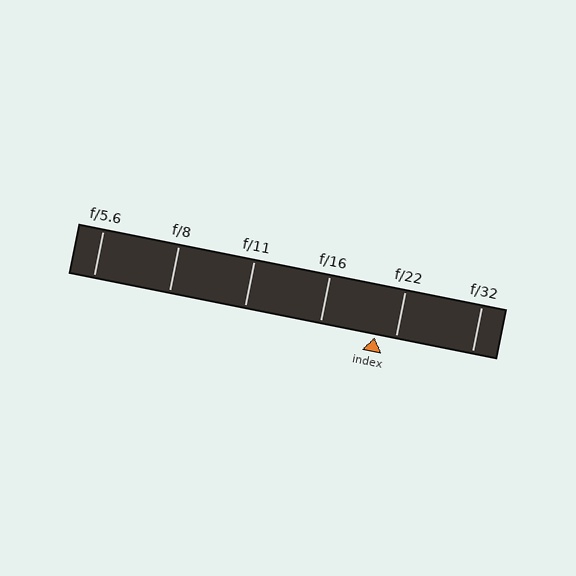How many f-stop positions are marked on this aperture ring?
There are 6 f-stop positions marked.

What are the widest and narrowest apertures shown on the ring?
The widest aperture shown is f/5.6 and the narrowest is f/32.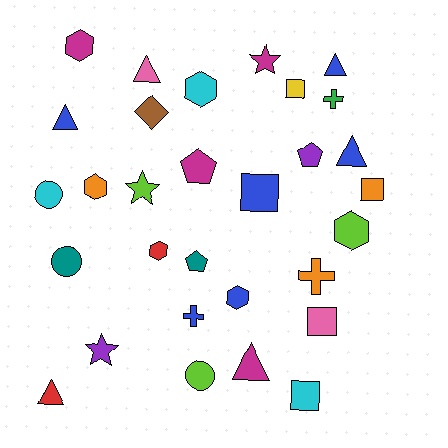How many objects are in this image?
There are 30 objects.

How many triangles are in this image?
There are 6 triangles.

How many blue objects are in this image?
There are 6 blue objects.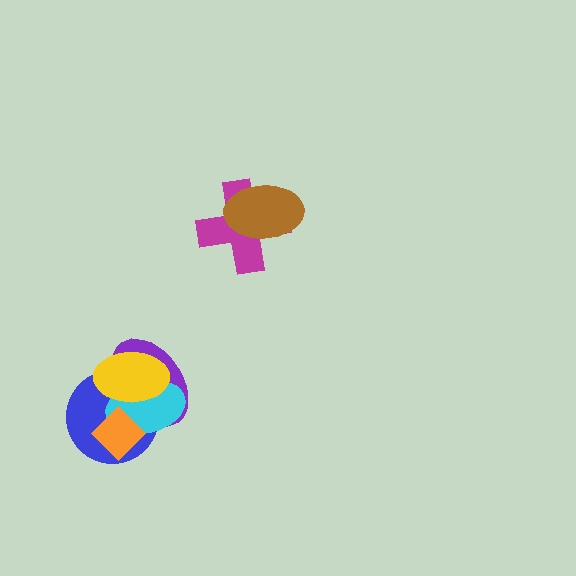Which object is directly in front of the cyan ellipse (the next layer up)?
The yellow ellipse is directly in front of the cyan ellipse.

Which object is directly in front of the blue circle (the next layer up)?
The cyan ellipse is directly in front of the blue circle.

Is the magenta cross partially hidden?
Yes, it is partially covered by another shape.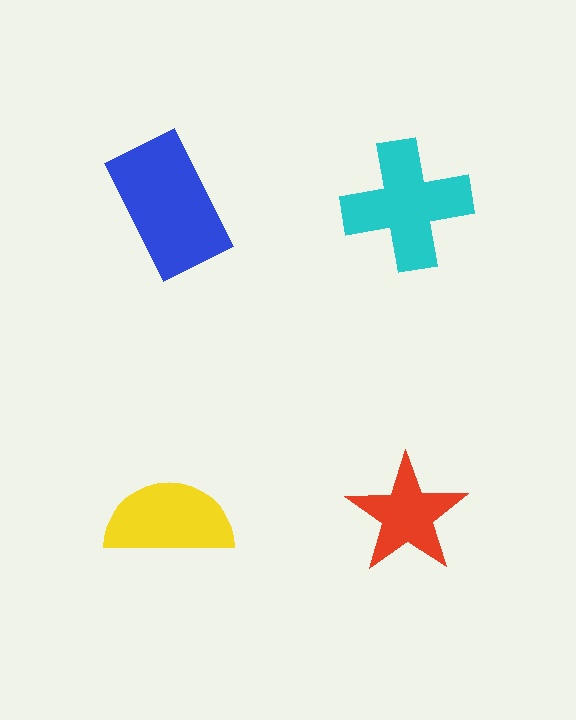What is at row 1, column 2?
A cyan cross.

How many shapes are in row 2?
2 shapes.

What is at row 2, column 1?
A yellow semicircle.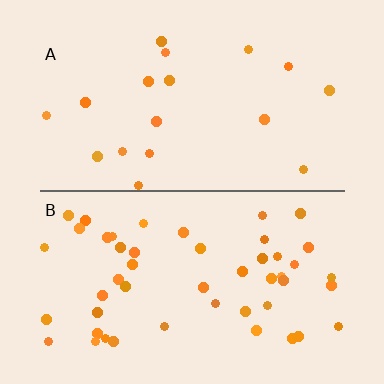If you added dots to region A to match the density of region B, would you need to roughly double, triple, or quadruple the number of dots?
Approximately triple.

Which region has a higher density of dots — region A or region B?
B (the bottom).